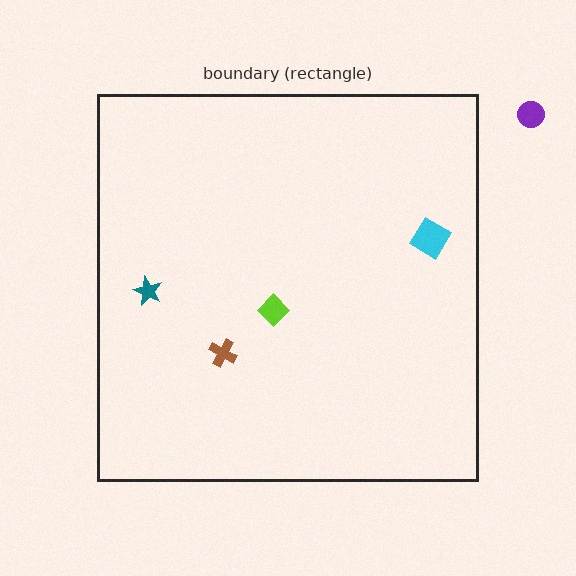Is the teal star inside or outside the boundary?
Inside.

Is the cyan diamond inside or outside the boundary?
Inside.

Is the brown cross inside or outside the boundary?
Inside.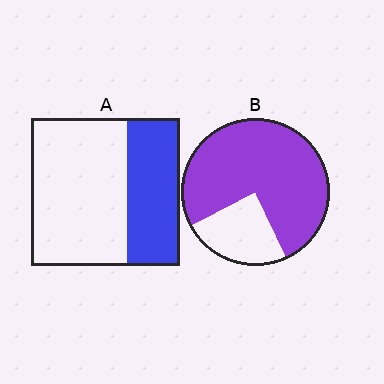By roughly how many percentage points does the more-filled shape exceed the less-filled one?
By roughly 40 percentage points (B over A).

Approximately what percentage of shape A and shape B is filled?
A is approximately 35% and B is approximately 75%.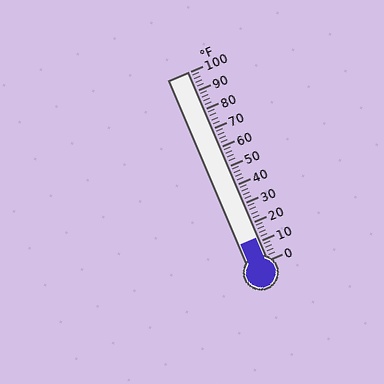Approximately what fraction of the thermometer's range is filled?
The thermometer is filled to approximately 10% of its range.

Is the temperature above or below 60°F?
The temperature is below 60°F.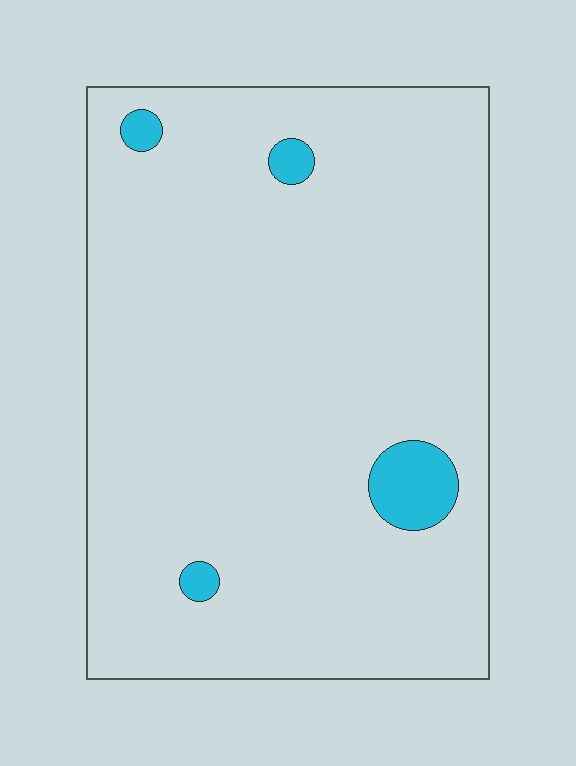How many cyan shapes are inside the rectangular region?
4.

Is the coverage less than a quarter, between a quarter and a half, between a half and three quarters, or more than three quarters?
Less than a quarter.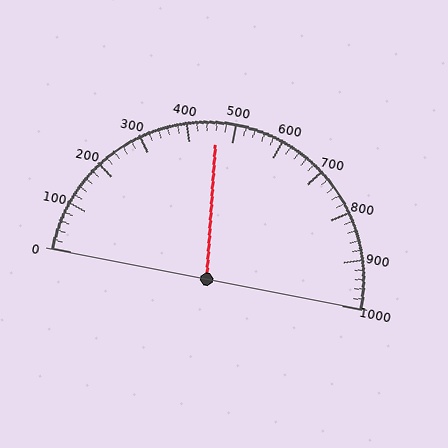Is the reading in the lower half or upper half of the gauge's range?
The reading is in the lower half of the range (0 to 1000).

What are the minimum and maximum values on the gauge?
The gauge ranges from 0 to 1000.